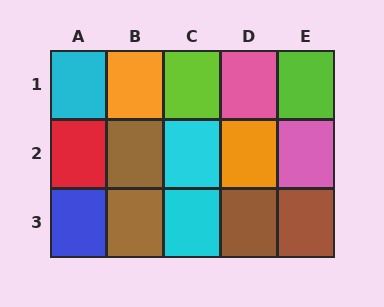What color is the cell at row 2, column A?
Red.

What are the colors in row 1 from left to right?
Cyan, orange, lime, pink, lime.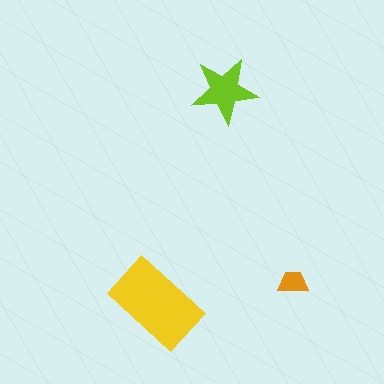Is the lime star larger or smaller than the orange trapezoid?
Larger.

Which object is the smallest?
The orange trapezoid.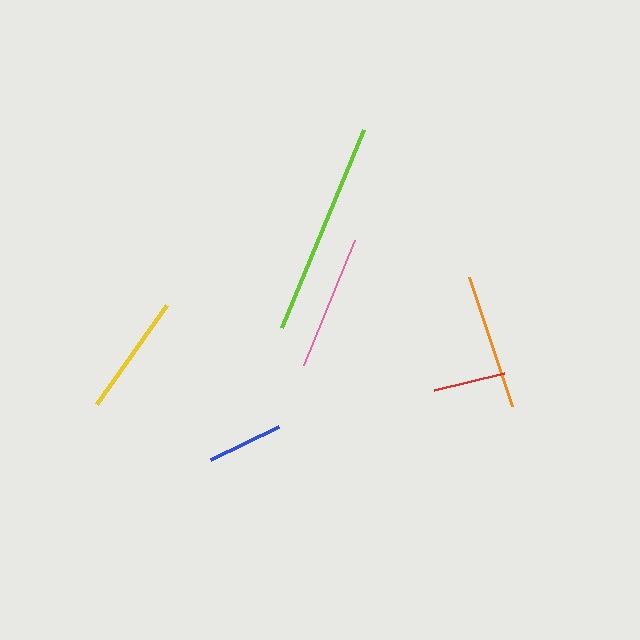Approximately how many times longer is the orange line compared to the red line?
The orange line is approximately 1.9 times the length of the red line.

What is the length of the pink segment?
The pink segment is approximately 135 pixels long.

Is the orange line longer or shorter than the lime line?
The lime line is longer than the orange line.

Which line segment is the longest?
The lime line is the longest at approximately 215 pixels.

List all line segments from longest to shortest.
From longest to shortest: lime, orange, pink, yellow, blue, red.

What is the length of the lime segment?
The lime segment is approximately 215 pixels long.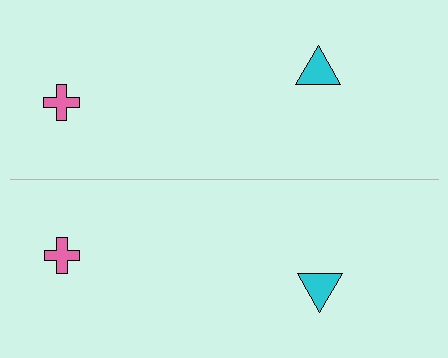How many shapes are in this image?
There are 4 shapes in this image.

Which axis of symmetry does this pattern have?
The pattern has a horizontal axis of symmetry running through the center of the image.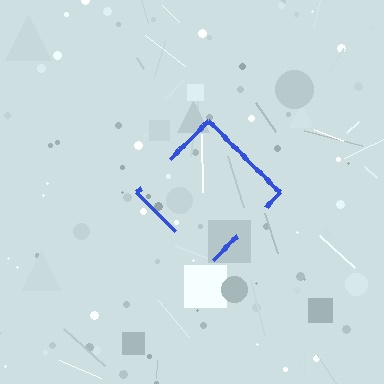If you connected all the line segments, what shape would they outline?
They would outline a diamond.